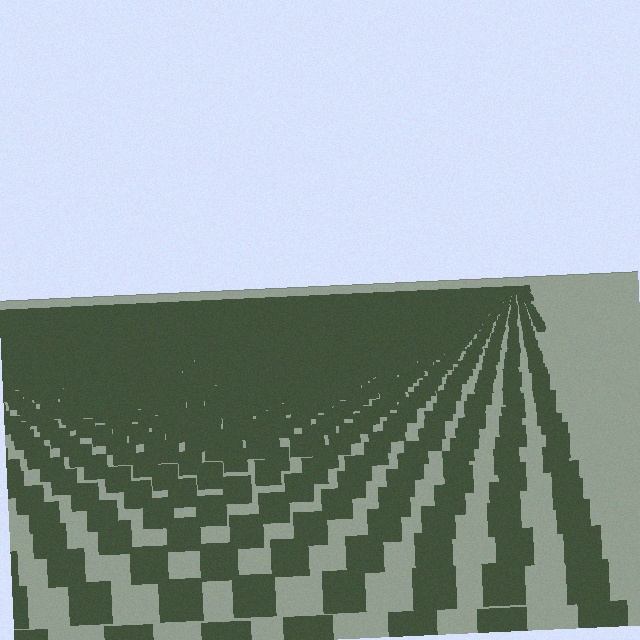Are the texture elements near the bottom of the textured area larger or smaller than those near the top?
Larger. Near the bottom, elements are closer to the viewer and appear at a bigger on-screen size.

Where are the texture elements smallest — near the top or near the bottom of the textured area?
Near the top.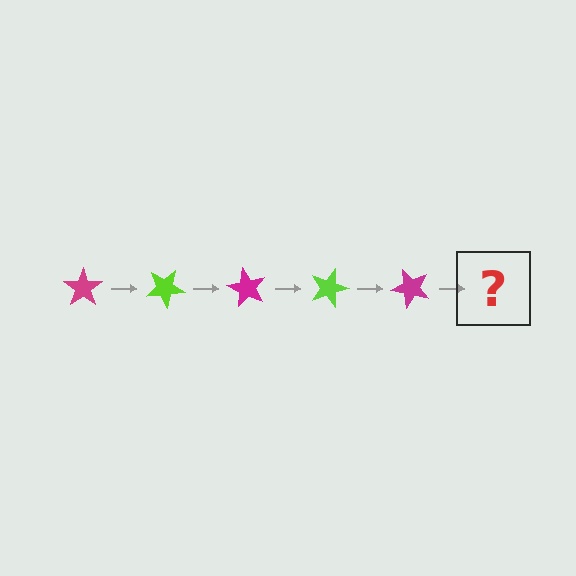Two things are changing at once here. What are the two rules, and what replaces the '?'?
The two rules are that it rotates 30 degrees each step and the color cycles through magenta and lime. The '?' should be a lime star, rotated 150 degrees from the start.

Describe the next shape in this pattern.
It should be a lime star, rotated 150 degrees from the start.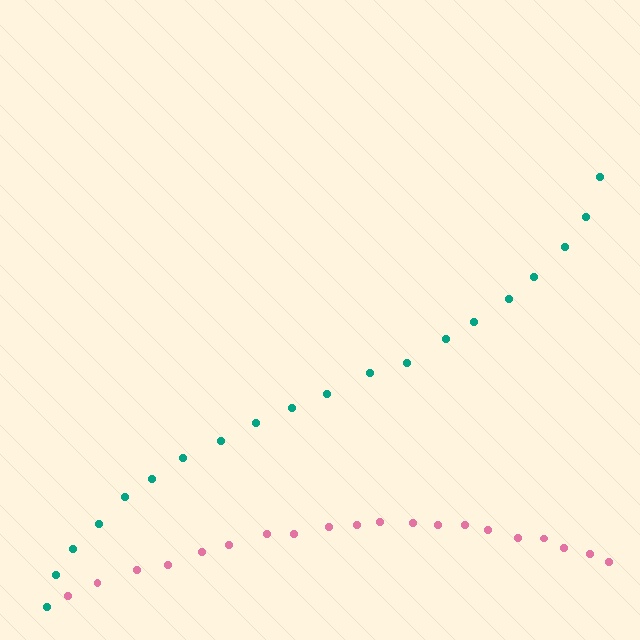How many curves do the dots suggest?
There are 2 distinct paths.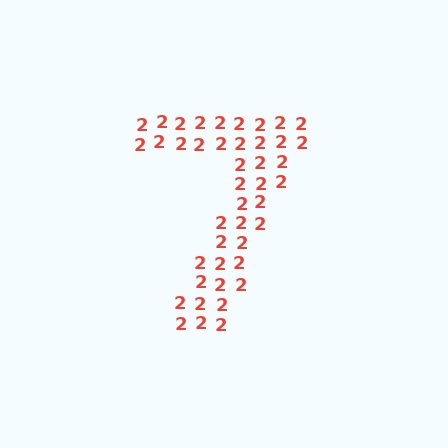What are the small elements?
The small elements are digit 2's.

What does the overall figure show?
The overall figure shows the digit 7.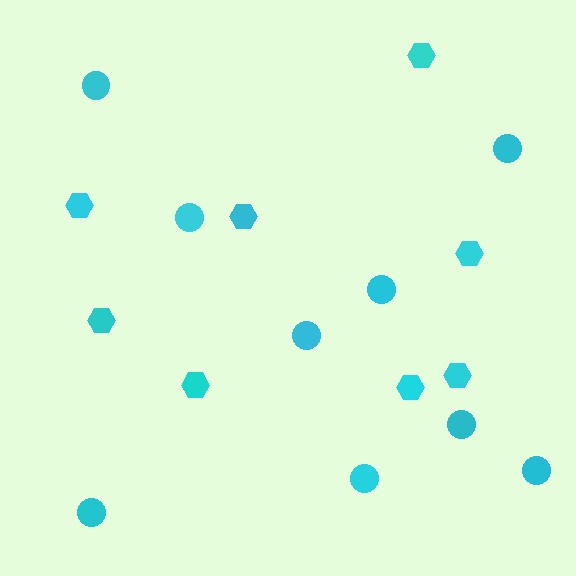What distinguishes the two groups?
There are 2 groups: one group of circles (9) and one group of hexagons (8).